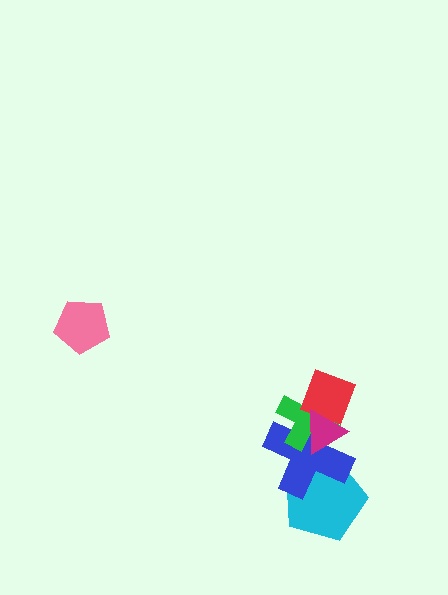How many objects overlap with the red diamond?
3 objects overlap with the red diamond.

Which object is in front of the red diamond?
The magenta triangle is in front of the red diamond.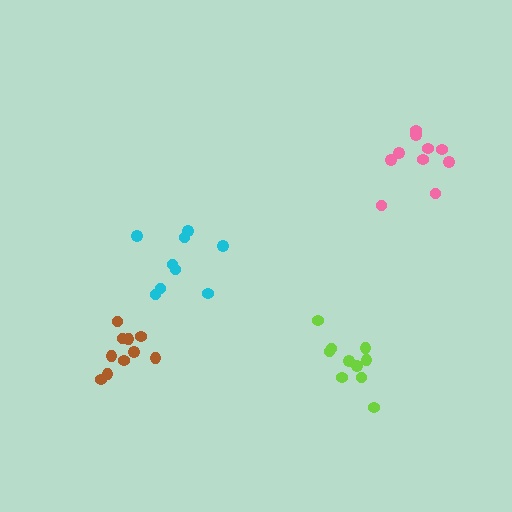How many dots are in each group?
Group 1: 10 dots, Group 2: 9 dots, Group 3: 10 dots, Group 4: 10 dots (39 total).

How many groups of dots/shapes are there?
There are 4 groups.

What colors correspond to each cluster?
The clusters are colored: pink, cyan, lime, brown.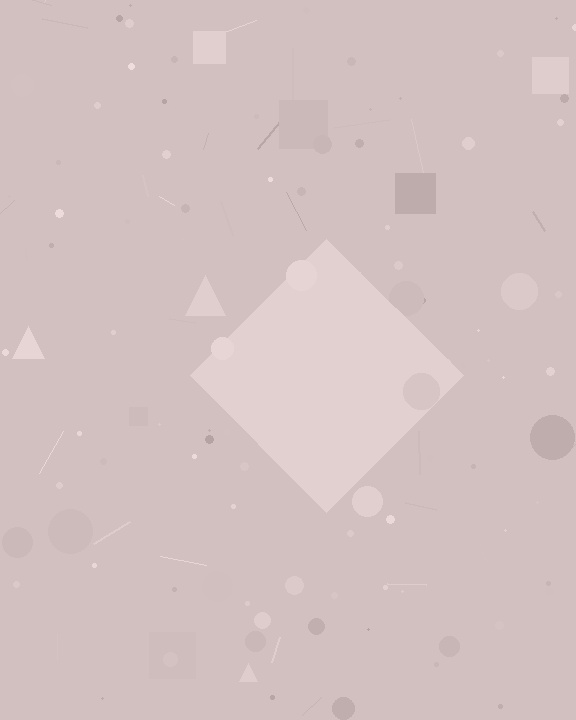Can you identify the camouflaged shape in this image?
The camouflaged shape is a diamond.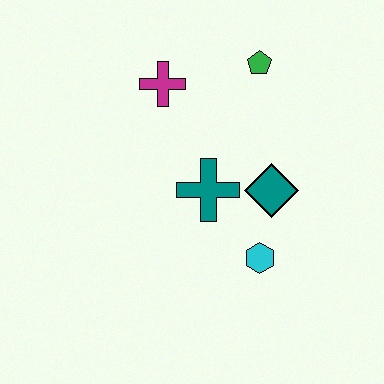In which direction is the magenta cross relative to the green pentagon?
The magenta cross is to the left of the green pentagon.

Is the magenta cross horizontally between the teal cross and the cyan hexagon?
No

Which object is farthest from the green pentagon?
The cyan hexagon is farthest from the green pentagon.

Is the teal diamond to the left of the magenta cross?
No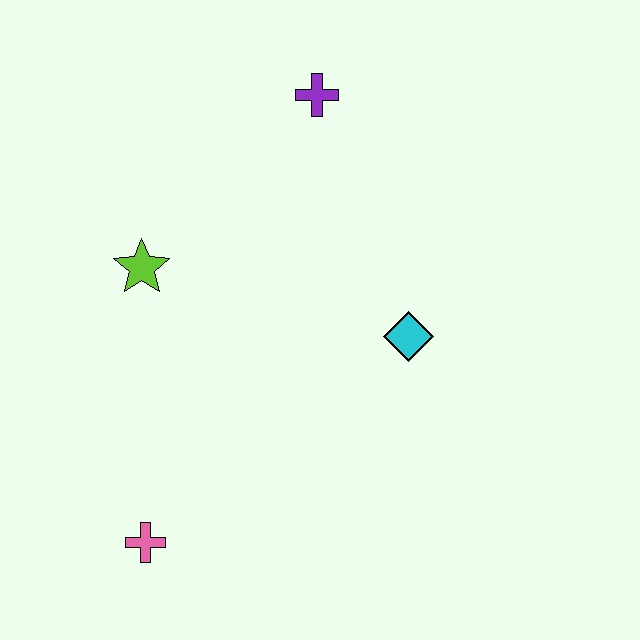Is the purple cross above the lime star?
Yes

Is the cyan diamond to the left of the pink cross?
No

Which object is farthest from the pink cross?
The purple cross is farthest from the pink cross.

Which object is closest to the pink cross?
The lime star is closest to the pink cross.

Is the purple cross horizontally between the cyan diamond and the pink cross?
Yes